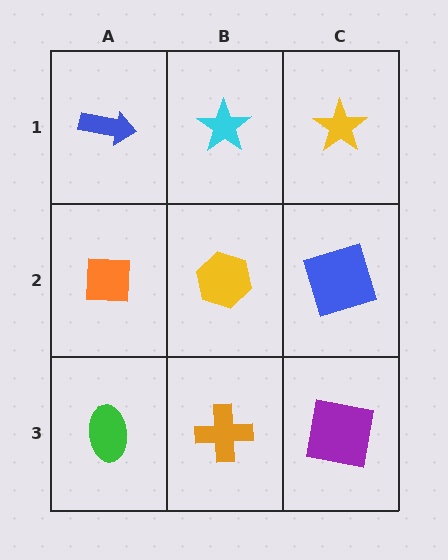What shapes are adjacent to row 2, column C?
A yellow star (row 1, column C), a purple square (row 3, column C), a yellow hexagon (row 2, column B).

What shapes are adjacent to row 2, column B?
A cyan star (row 1, column B), an orange cross (row 3, column B), an orange square (row 2, column A), a blue square (row 2, column C).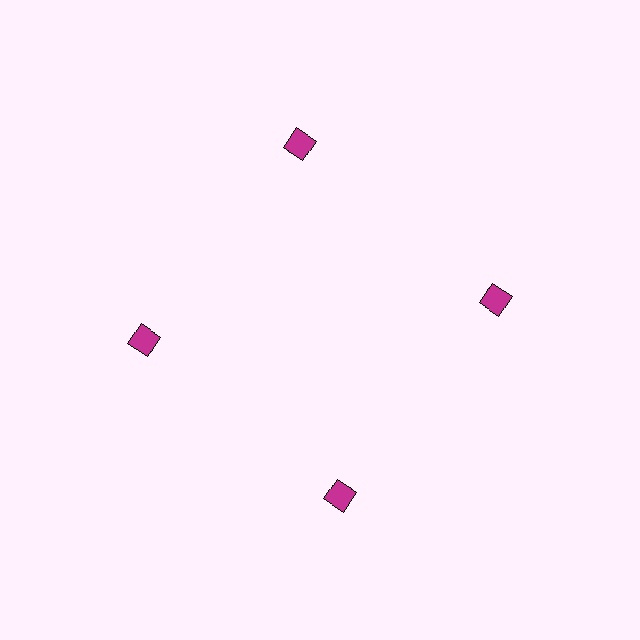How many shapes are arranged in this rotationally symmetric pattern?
There are 4 shapes, arranged in 4 groups of 1.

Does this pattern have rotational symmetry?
Yes, this pattern has 4-fold rotational symmetry. It looks the same after rotating 90 degrees around the center.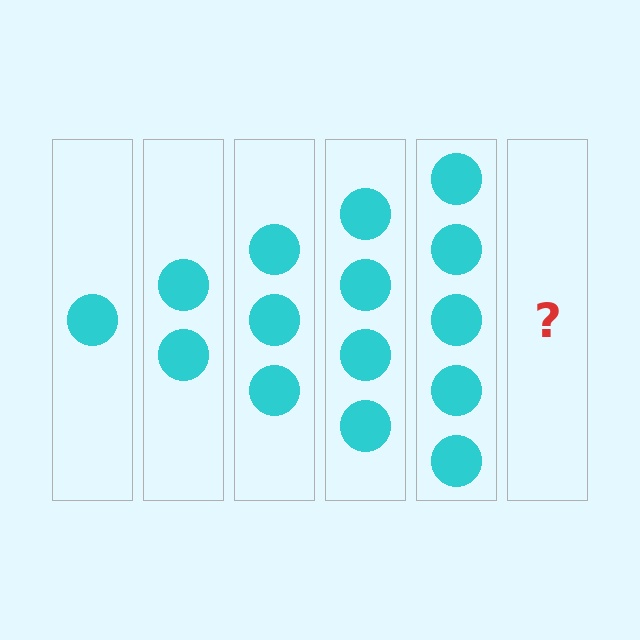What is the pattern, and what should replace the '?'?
The pattern is that each step adds one more circle. The '?' should be 6 circles.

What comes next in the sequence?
The next element should be 6 circles.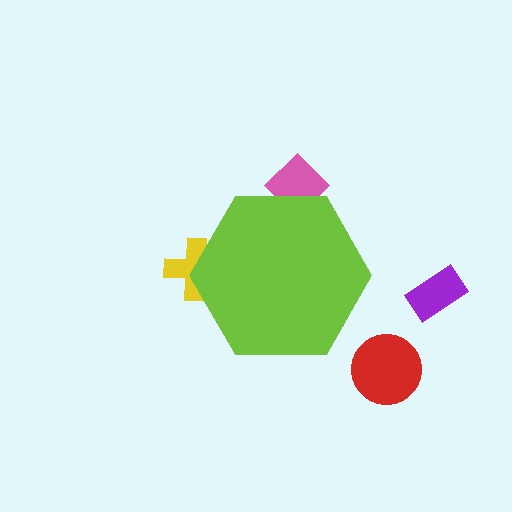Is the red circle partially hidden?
No, the red circle is fully visible.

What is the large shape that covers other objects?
A lime hexagon.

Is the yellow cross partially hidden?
Yes, the yellow cross is partially hidden behind the lime hexagon.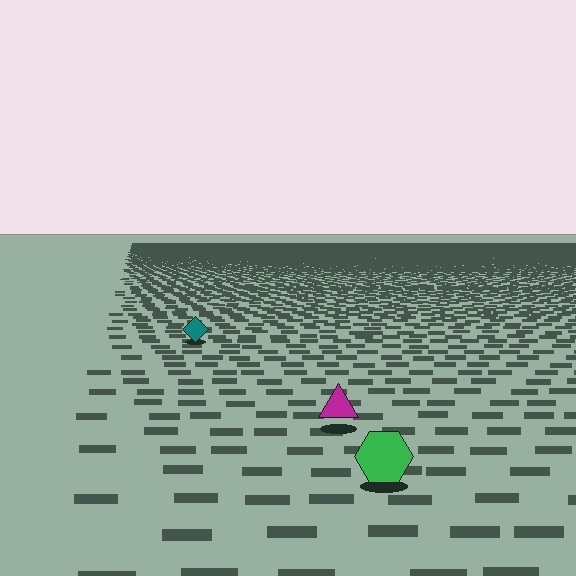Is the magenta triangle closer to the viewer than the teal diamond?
Yes. The magenta triangle is closer — you can tell from the texture gradient: the ground texture is coarser near it.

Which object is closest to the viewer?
The green hexagon is closest. The texture marks near it are larger and more spread out.